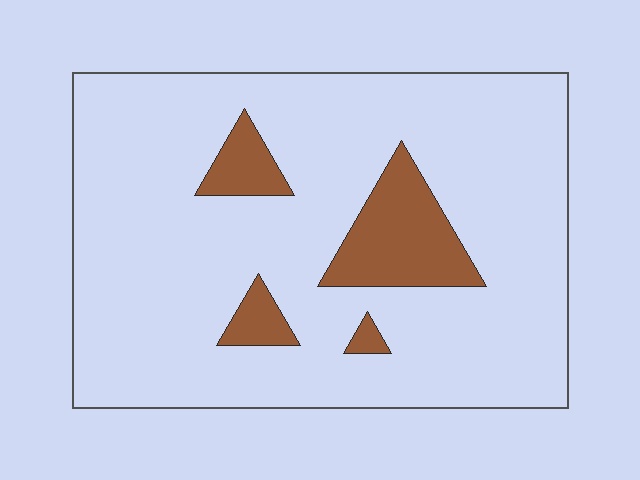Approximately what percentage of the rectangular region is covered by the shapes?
Approximately 15%.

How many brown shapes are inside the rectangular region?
4.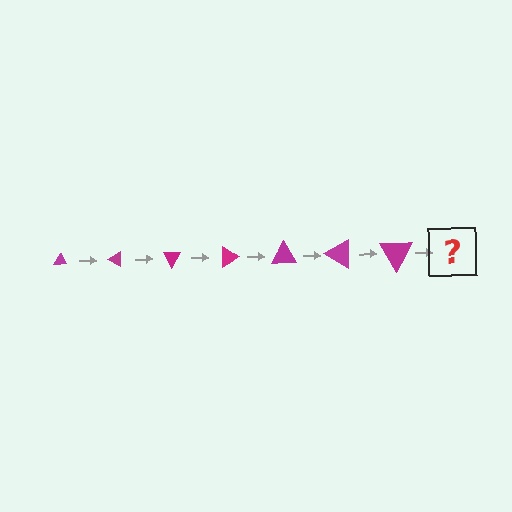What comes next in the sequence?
The next element should be a triangle, larger than the previous one and rotated 210 degrees from the start.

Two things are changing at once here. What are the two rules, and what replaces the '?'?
The two rules are that the triangle grows larger each step and it rotates 30 degrees each step. The '?' should be a triangle, larger than the previous one and rotated 210 degrees from the start.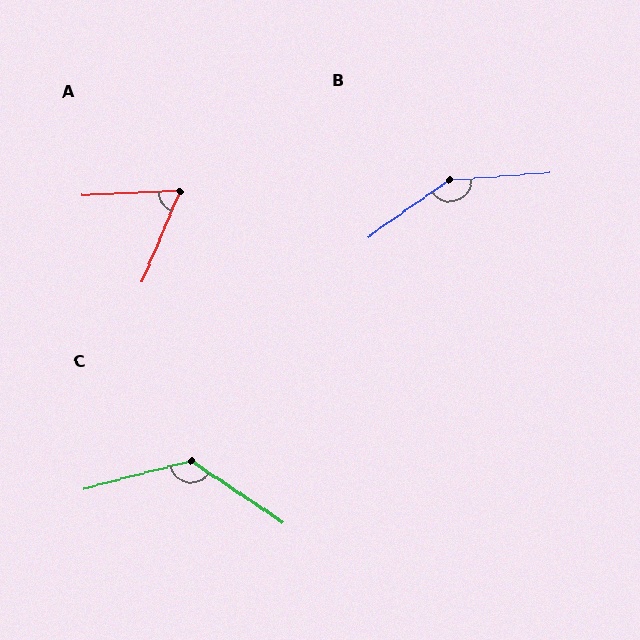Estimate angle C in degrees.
Approximately 132 degrees.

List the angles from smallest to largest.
A (66°), C (132°), B (149°).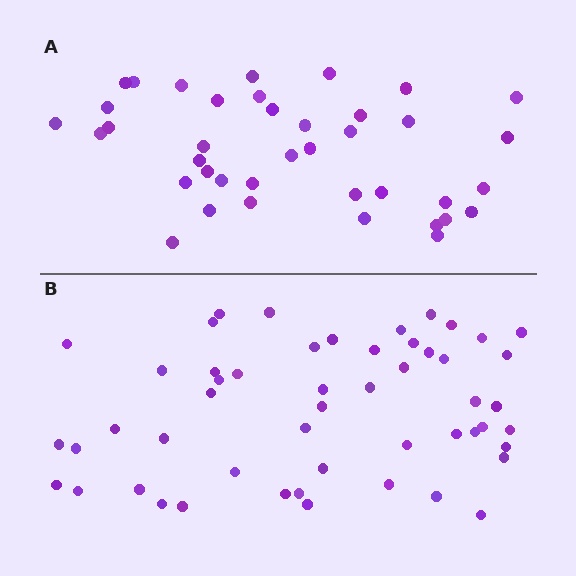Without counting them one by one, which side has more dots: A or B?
Region B (the bottom region) has more dots.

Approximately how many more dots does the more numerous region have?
Region B has approximately 15 more dots than region A.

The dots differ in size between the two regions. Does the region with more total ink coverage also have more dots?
No. Region A has more total ink coverage because its dots are larger, but region B actually contains more individual dots. Total area can be misleading — the number of items is what matters here.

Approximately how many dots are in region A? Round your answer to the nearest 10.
About 40 dots. (The exact count is 39, which rounds to 40.)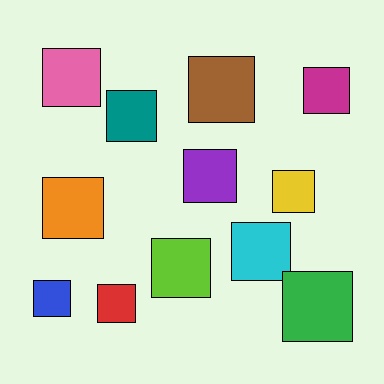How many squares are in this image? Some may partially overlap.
There are 12 squares.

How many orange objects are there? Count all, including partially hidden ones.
There is 1 orange object.